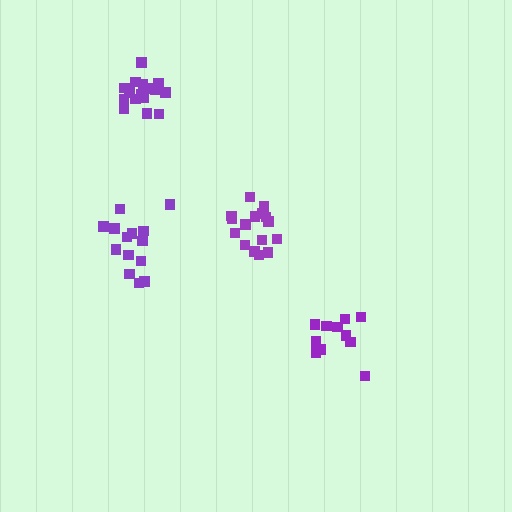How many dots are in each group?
Group 1: 16 dots, Group 2: 11 dots, Group 3: 14 dots, Group 4: 16 dots (57 total).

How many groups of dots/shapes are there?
There are 4 groups.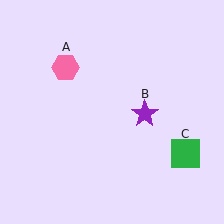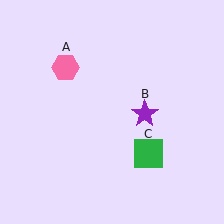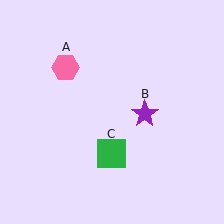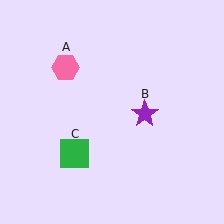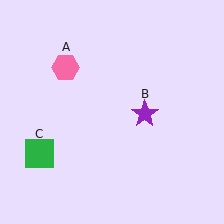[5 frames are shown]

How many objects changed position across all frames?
1 object changed position: green square (object C).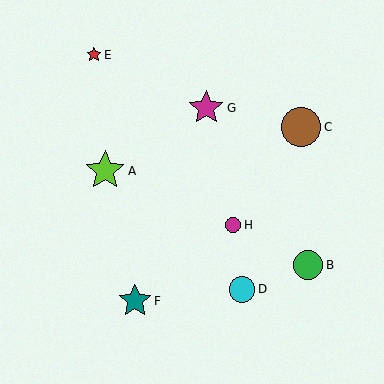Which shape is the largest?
The lime star (labeled A) is the largest.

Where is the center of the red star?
The center of the red star is at (94, 55).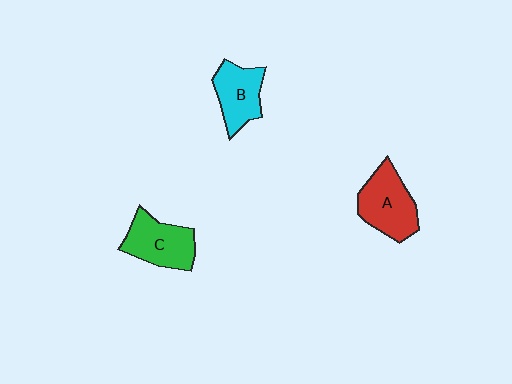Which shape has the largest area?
Shape A (red).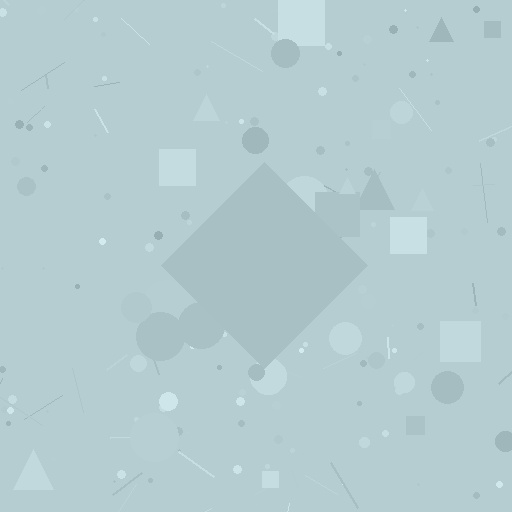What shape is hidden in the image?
A diamond is hidden in the image.